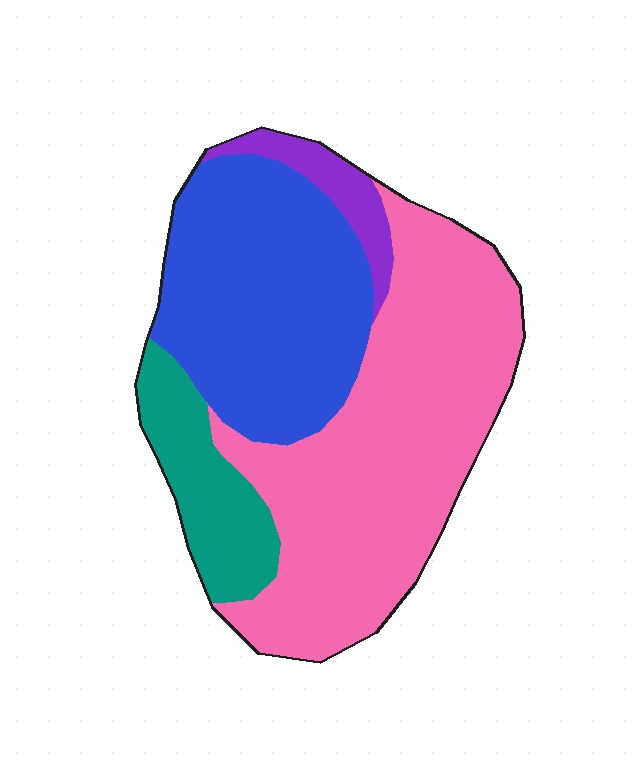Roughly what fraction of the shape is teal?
Teal covers around 15% of the shape.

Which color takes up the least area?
Purple, at roughly 5%.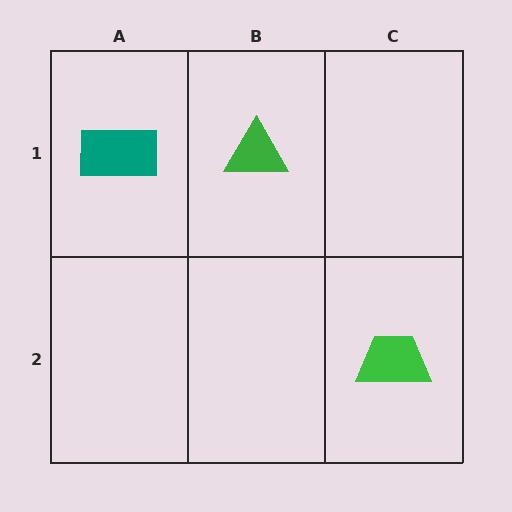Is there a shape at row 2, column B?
No, that cell is empty.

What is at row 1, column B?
A green triangle.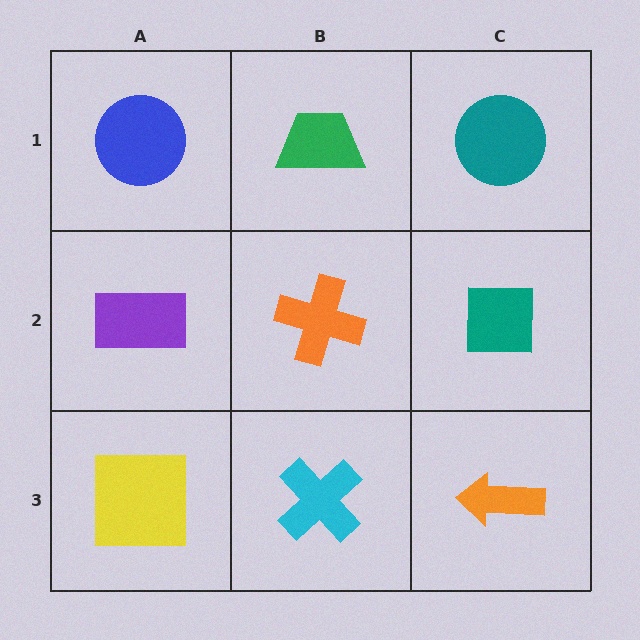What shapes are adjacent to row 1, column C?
A teal square (row 2, column C), a green trapezoid (row 1, column B).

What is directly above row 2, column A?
A blue circle.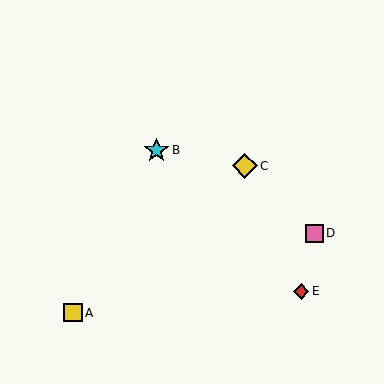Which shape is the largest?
The yellow diamond (labeled C) is the largest.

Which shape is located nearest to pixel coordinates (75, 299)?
The yellow square (labeled A) at (73, 313) is nearest to that location.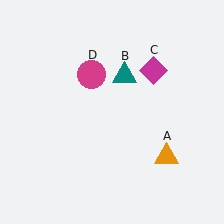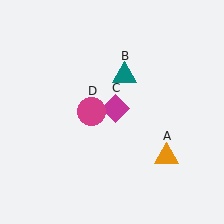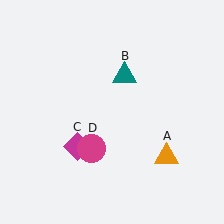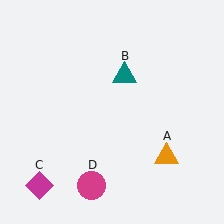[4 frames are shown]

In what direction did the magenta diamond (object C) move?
The magenta diamond (object C) moved down and to the left.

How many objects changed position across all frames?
2 objects changed position: magenta diamond (object C), magenta circle (object D).